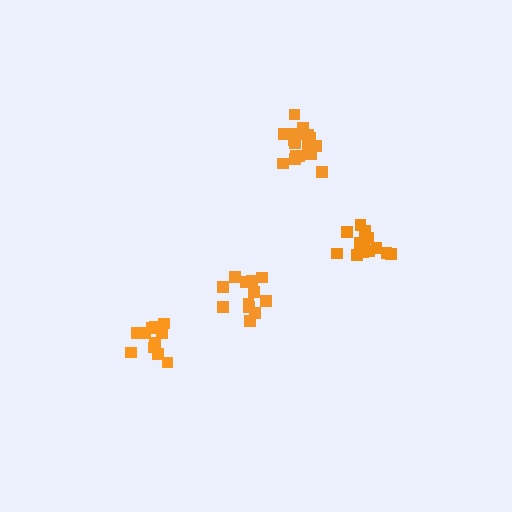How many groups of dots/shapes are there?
There are 4 groups.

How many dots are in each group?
Group 1: 13 dots, Group 2: 12 dots, Group 3: 16 dots, Group 4: 13 dots (54 total).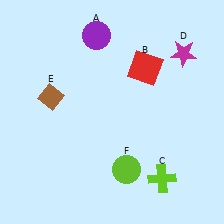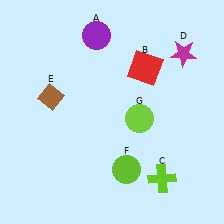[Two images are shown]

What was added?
A lime circle (G) was added in Image 2.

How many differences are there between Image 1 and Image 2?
There is 1 difference between the two images.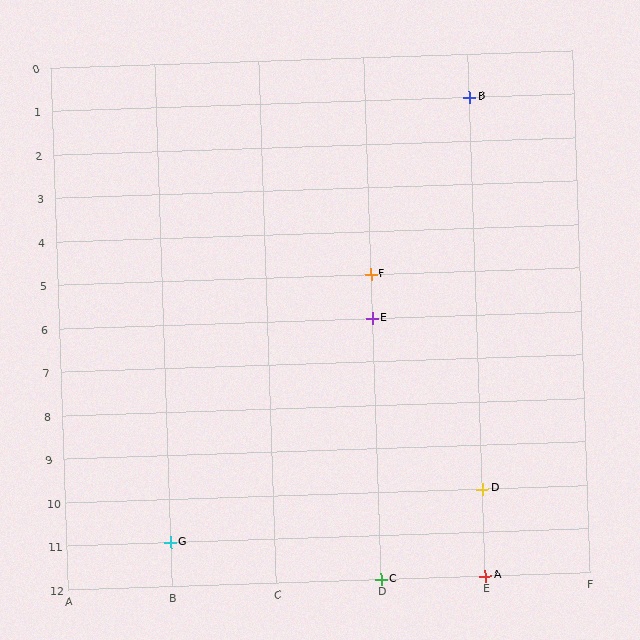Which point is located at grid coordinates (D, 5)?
Point F is at (D, 5).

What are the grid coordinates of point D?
Point D is at grid coordinates (E, 10).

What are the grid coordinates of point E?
Point E is at grid coordinates (D, 6).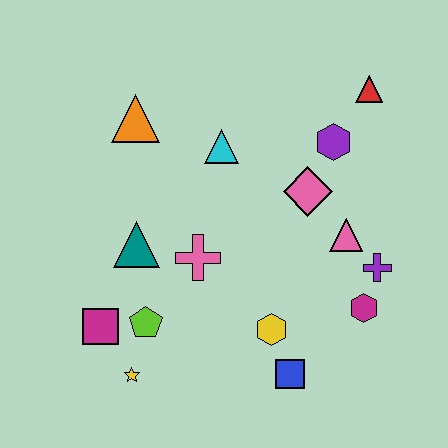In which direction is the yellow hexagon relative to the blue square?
The yellow hexagon is above the blue square.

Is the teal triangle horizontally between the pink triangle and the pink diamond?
No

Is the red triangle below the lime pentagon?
No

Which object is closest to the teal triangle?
The pink cross is closest to the teal triangle.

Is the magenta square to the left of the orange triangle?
Yes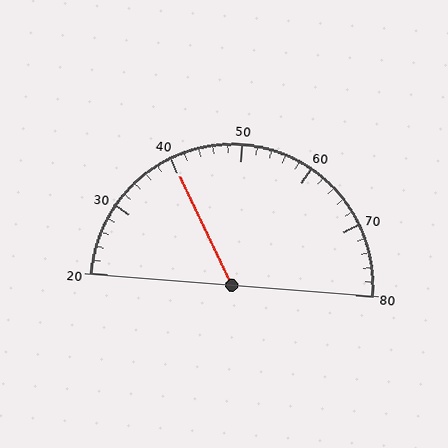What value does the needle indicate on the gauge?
The needle indicates approximately 40.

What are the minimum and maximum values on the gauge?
The gauge ranges from 20 to 80.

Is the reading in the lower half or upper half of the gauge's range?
The reading is in the lower half of the range (20 to 80).